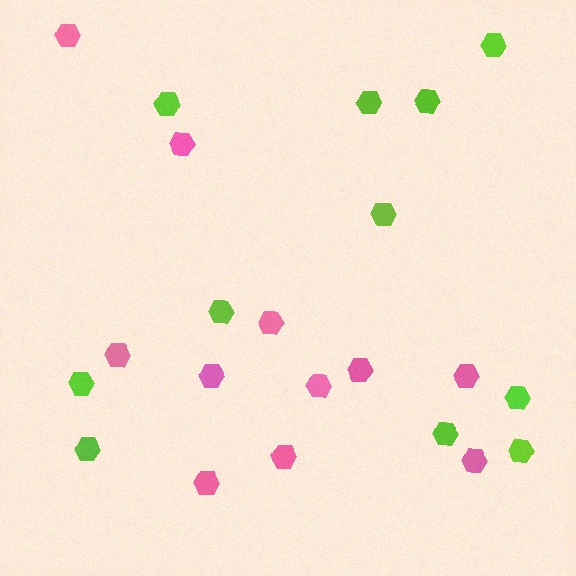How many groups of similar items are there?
There are 2 groups: one group of pink hexagons (11) and one group of lime hexagons (11).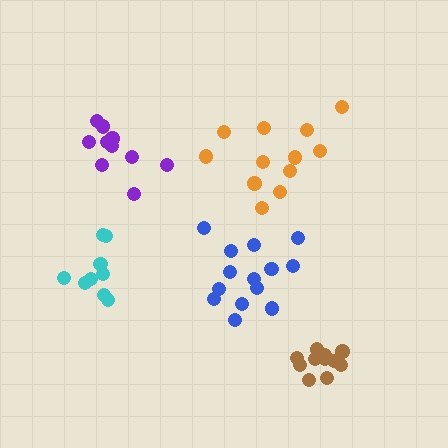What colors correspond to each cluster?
The clusters are colored: blue, purple, cyan, orange, brown.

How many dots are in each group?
Group 1: 14 dots, Group 2: 10 dots, Group 3: 9 dots, Group 4: 12 dots, Group 5: 11 dots (56 total).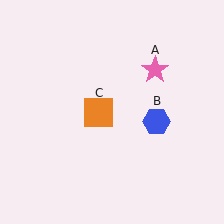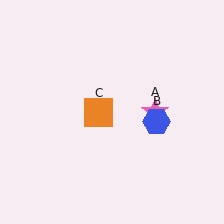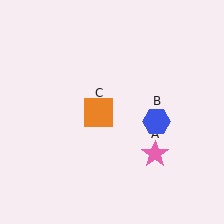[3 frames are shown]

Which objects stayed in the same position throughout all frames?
Blue hexagon (object B) and orange square (object C) remained stationary.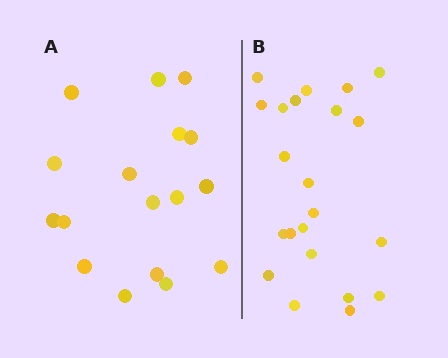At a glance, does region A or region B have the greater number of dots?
Region B (the right region) has more dots.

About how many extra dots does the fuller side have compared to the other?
Region B has about 5 more dots than region A.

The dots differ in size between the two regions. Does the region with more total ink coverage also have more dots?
No. Region A has more total ink coverage because its dots are larger, but region B actually contains more individual dots. Total area can be misleading — the number of items is what matters here.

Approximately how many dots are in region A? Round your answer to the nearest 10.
About 20 dots. (The exact count is 17, which rounds to 20.)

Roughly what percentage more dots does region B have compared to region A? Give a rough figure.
About 30% more.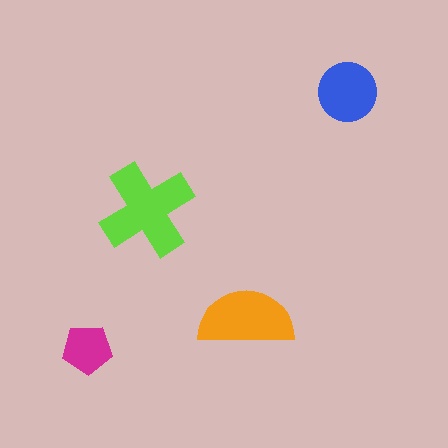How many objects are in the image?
There are 4 objects in the image.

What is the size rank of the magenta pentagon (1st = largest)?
4th.